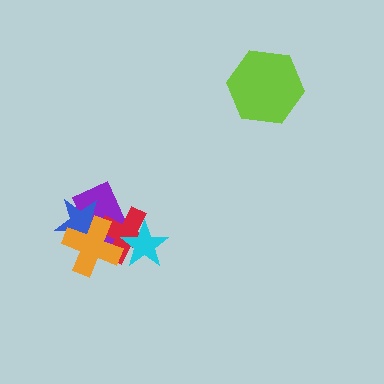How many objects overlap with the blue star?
3 objects overlap with the blue star.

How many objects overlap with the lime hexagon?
0 objects overlap with the lime hexagon.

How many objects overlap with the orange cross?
3 objects overlap with the orange cross.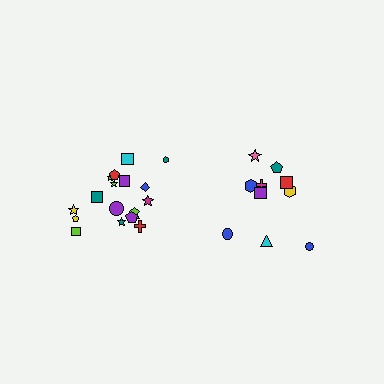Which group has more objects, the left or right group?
The left group.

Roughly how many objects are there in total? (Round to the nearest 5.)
Roughly 30 objects in total.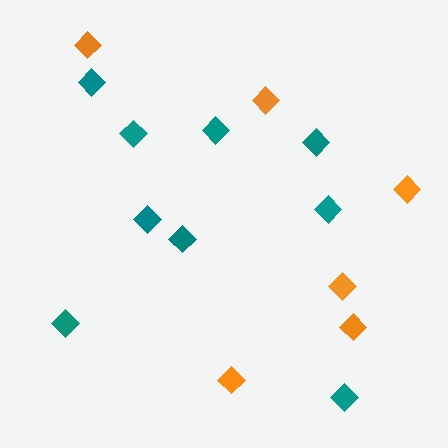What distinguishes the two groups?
There are 2 groups: one group of orange diamonds (6) and one group of teal diamonds (9).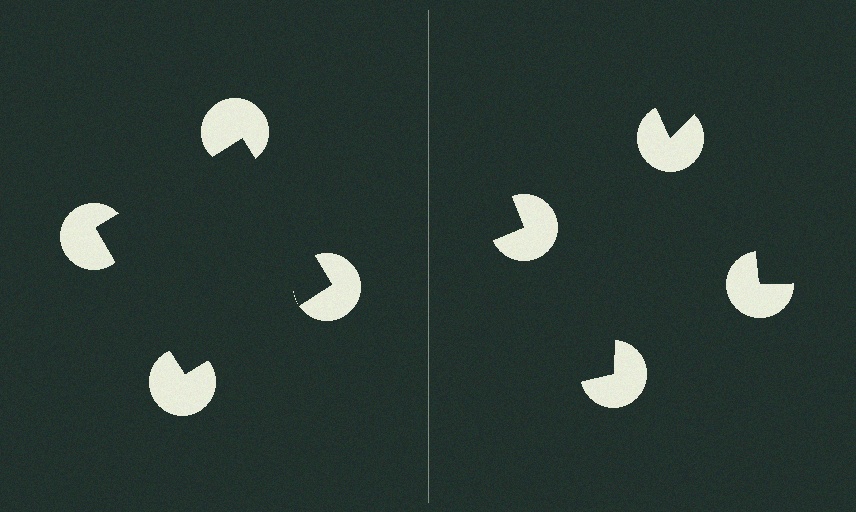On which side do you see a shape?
An illusory square appears on the left side. On the right side the wedge cuts are rotated, so no coherent shape forms.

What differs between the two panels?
The pac-man discs are positioned identically on both sides; only the wedge orientations differ. On the left they align to a square; on the right they are misaligned.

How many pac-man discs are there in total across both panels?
8 — 4 on each side.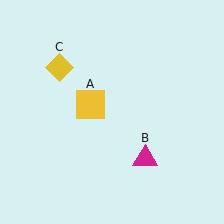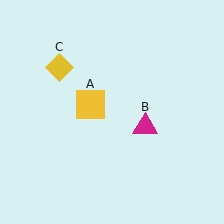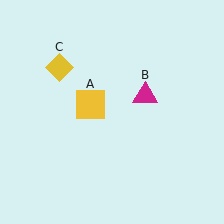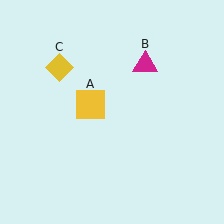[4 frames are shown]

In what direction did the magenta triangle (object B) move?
The magenta triangle (object B) moved up.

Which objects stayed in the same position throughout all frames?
Yellow square (object A) and yellow diamond (object C) remained stationary.